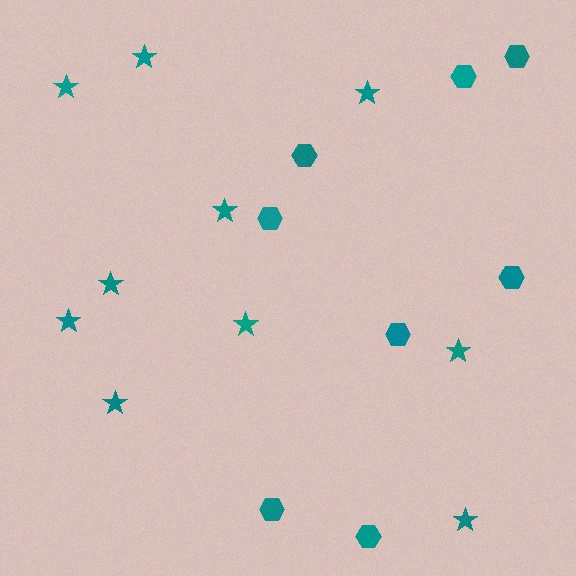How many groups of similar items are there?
There are 2 groups: one group of stars (10) and one group of hexagons (8).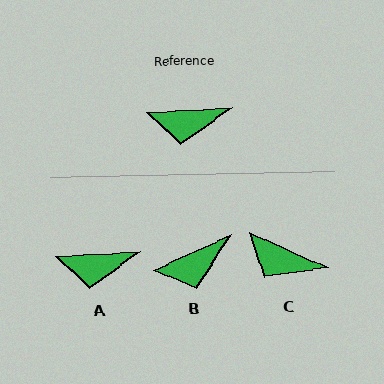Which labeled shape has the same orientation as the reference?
A.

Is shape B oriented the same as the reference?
No, it is off by about 21 degrees.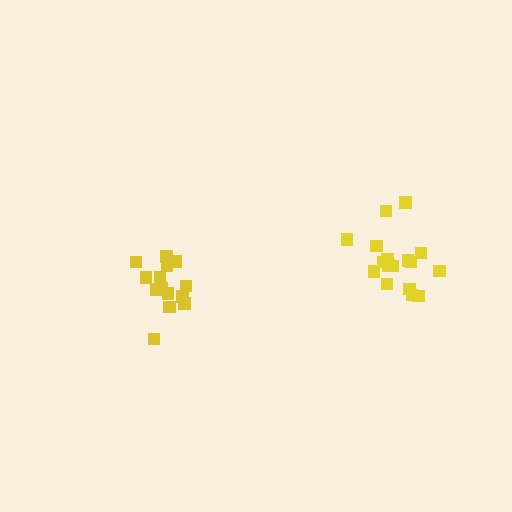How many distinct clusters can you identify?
There are 2 distinct clusters.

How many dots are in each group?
Group 1: 17 dots, Group 2: 14 dots (31 total).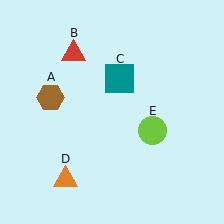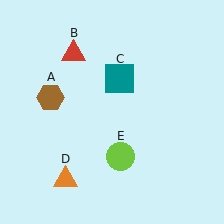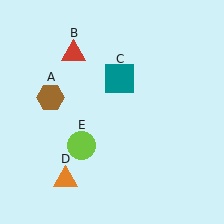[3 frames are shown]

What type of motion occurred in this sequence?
The lime circle (object E) rotated clockwise around the center of the scene.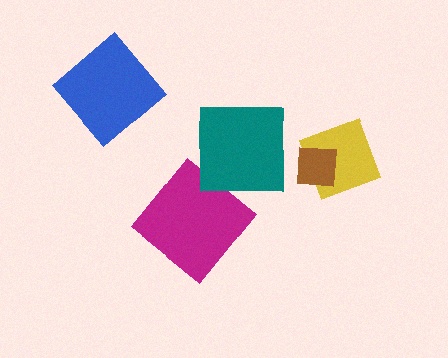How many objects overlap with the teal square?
0 objects overlap with the teal square.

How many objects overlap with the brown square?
1 object overlaps with the brown square.